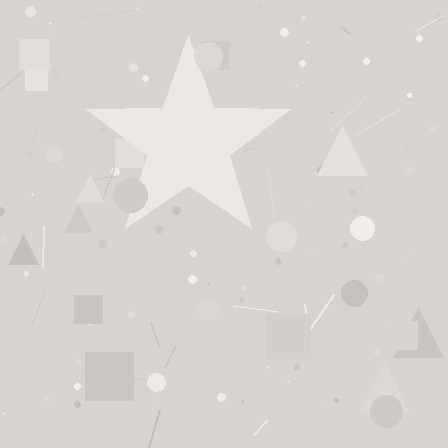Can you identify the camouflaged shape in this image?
The camouflaged shape is a star.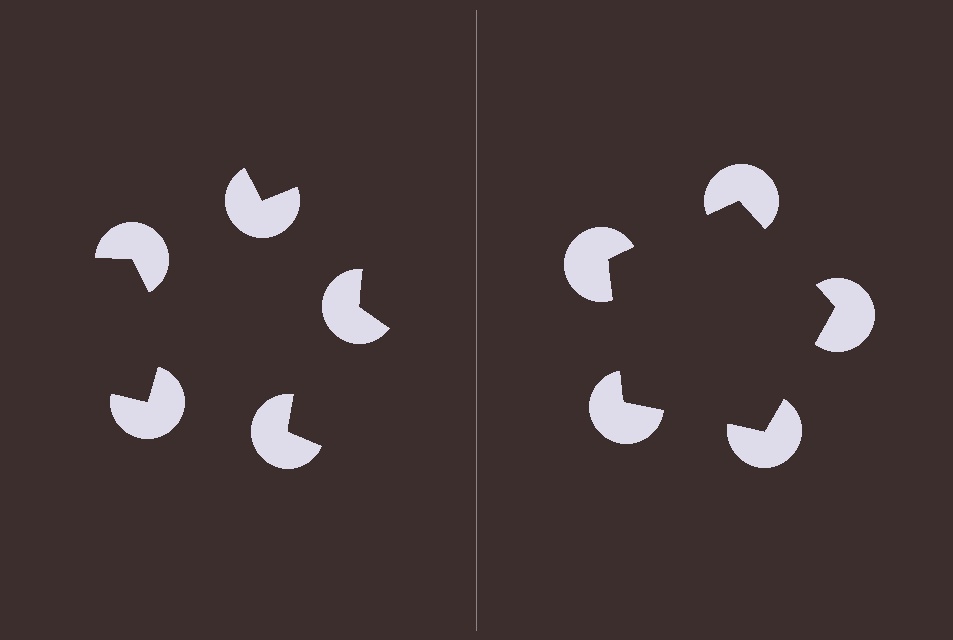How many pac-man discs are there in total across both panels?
10 — 5 on each side.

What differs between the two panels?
The pac-man discs are positioned identically on both sides; only the wedge orientations differ. On the right they align to a pentagon; on the left they are misaligned.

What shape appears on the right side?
An illusory pentagon.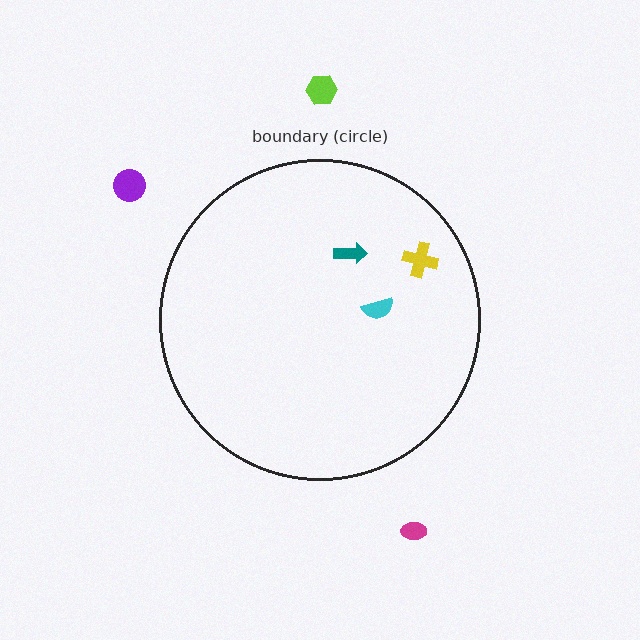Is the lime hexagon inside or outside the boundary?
Outside.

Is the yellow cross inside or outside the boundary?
Inside.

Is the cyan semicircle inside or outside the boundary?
Inside.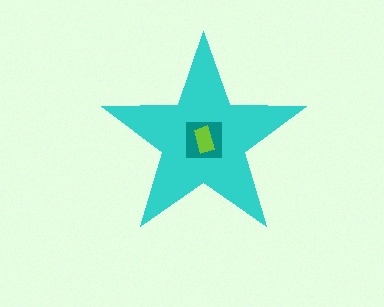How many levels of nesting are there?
3.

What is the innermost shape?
The lime rectangle.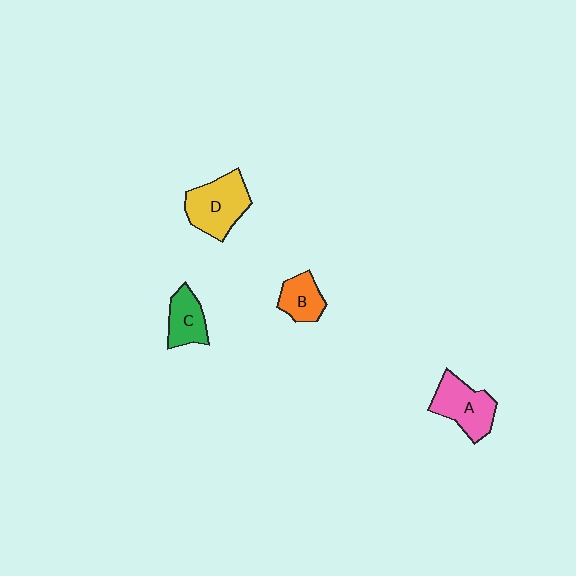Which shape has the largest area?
Shape D (yellow).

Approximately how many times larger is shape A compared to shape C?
Approximately 1.4 times.